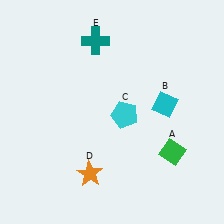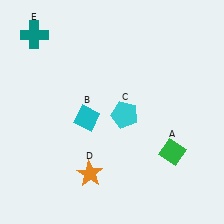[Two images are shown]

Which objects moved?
The objects that moved are: the cyan diamond (B), the teal cross (E).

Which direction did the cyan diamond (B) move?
The cyan diamond (B) moved left.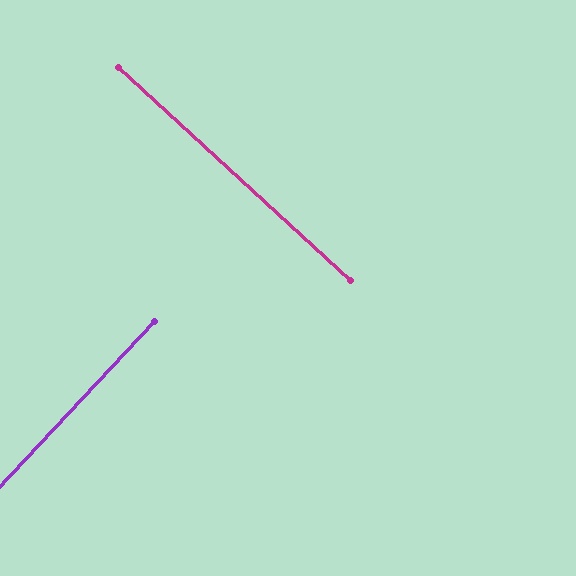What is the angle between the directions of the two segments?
Approximately 89 degrees.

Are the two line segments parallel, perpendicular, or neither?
Perpendicular — they meet at approximately 89°.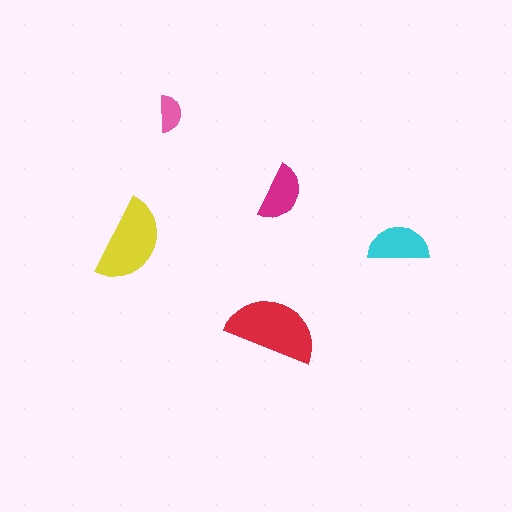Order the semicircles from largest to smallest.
the red one, the yellow one, the cyan one, the magenta one, the pink one.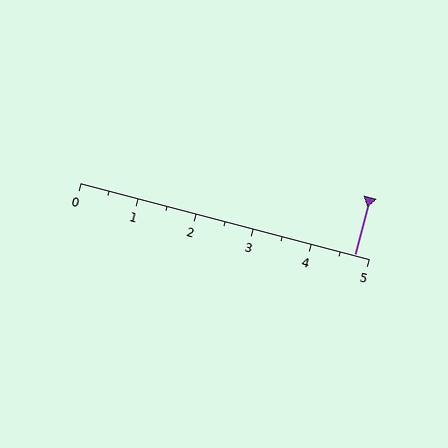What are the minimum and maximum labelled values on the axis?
The axis runs from 0 to 5.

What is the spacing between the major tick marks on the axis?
The major ticks are spaced 1 apart.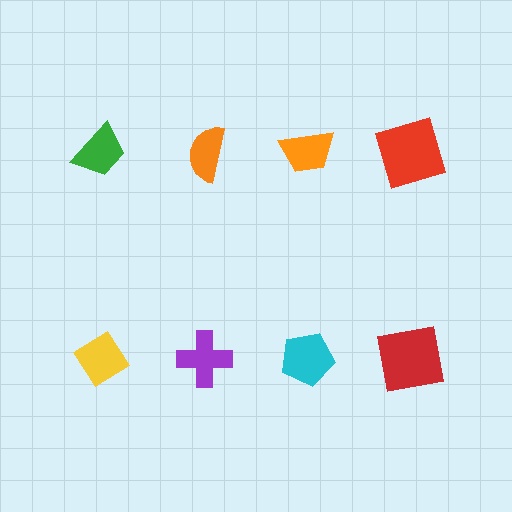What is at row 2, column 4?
A red square.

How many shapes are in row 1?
4 shapes.